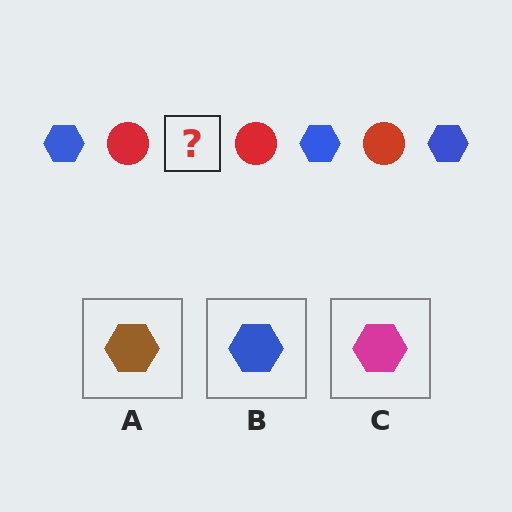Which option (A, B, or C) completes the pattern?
B.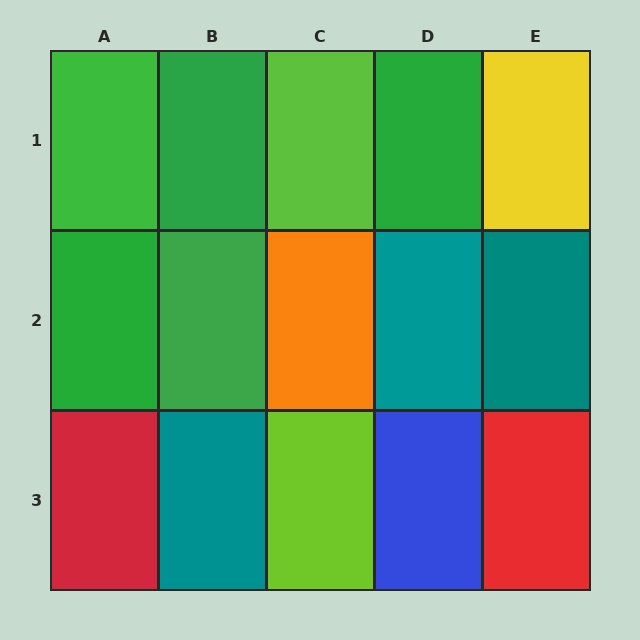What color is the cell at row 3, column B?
Teal.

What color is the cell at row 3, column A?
Red.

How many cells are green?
5 cells are green.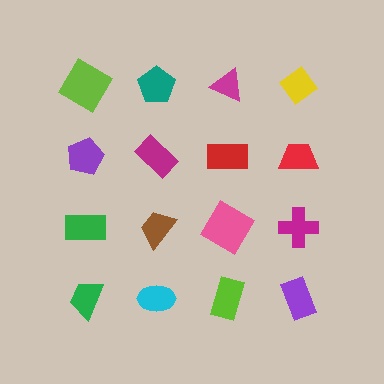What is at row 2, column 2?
A magenta rectangle.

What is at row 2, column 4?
A red trapezoid.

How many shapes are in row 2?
4 shapes.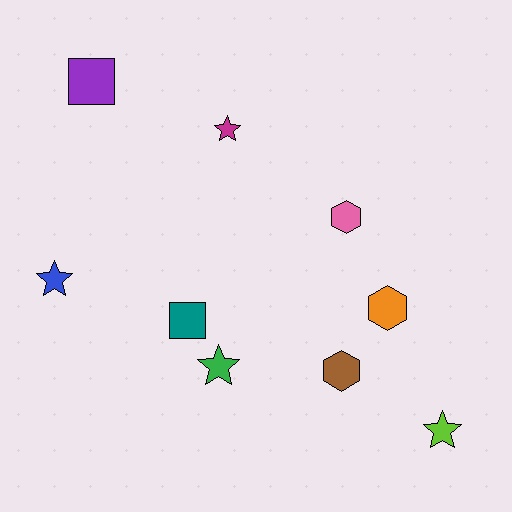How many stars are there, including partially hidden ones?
There are 4 stars.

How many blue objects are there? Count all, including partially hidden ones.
There is 1 blue object.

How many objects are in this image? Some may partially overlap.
There are 9 objects.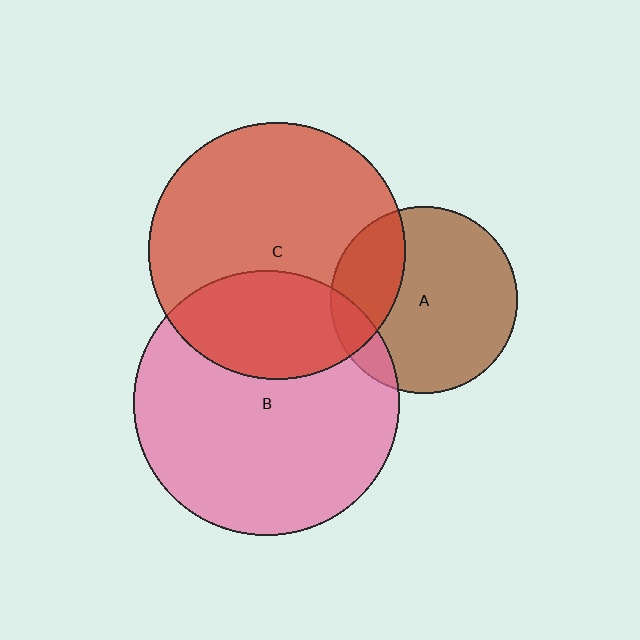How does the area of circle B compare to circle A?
Approximately 2.0 times.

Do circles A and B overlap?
Yes.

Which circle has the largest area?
Circle B (pink).